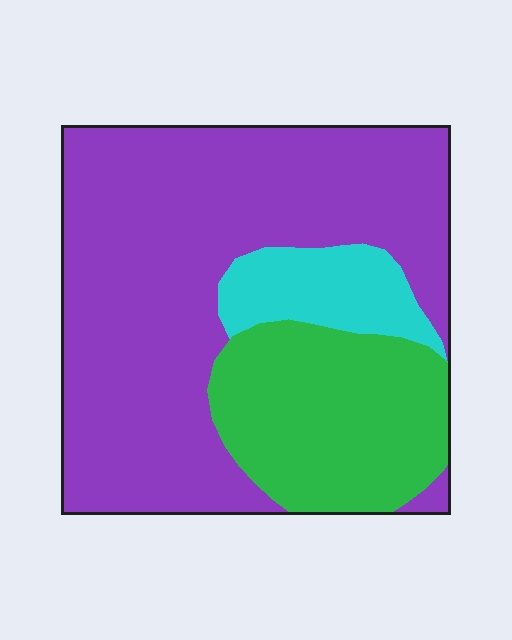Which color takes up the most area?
Purple, at roughly 65%.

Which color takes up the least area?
Cyan, at roughly 10%.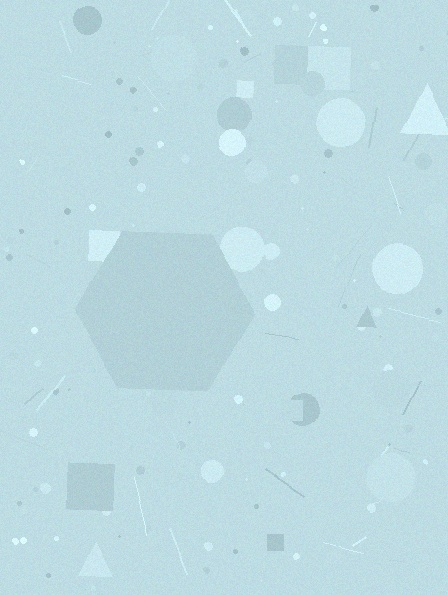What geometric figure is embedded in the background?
A hexagon is embedded in the background.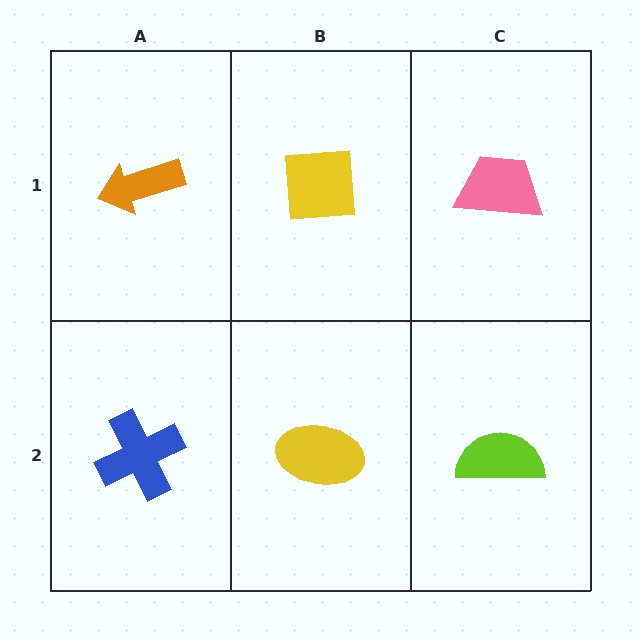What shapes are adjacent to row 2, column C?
A pink trapezoid (row 1, column C), a yellow ellipse (row 2, column B).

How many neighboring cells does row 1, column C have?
2.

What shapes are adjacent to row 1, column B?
A yellow ellipse (row 2, column B), an orange arrow (row 1, column A), a pink trapezoid (row 1, column C).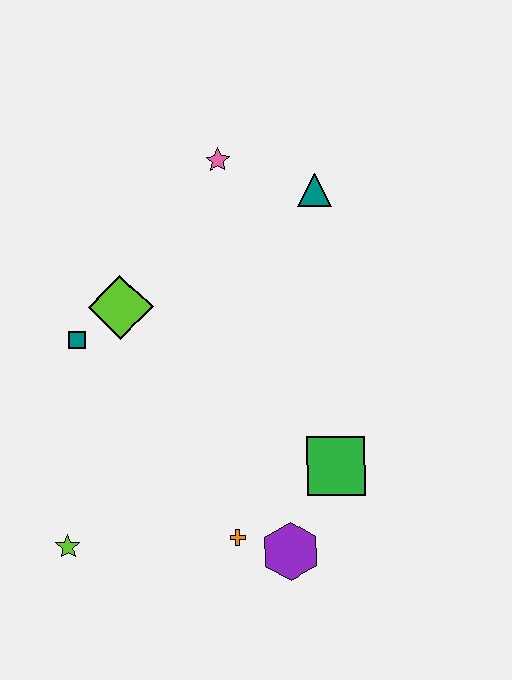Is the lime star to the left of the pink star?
Yes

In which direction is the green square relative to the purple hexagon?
The green square is above the purple hexagon.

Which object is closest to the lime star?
The orange cross is closest to the lime star.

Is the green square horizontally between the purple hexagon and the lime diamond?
No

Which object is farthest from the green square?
The pink star is farthest from the green square.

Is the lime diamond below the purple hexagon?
No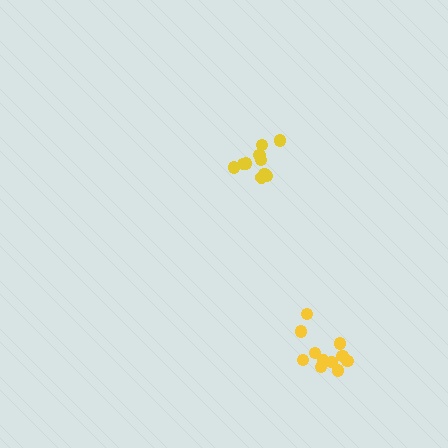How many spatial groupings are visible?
There are 2 spatial groupings.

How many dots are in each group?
Group 1: 11 dots, Group 2: 10 dots (21 total).